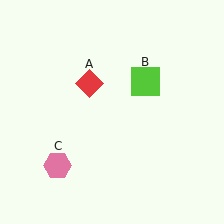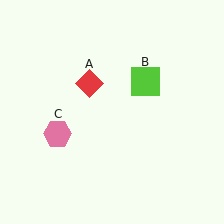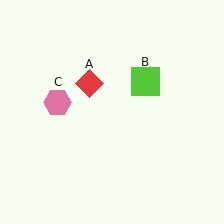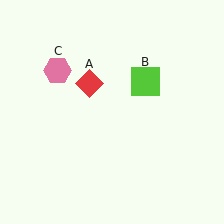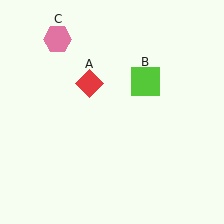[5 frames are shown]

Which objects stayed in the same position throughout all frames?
Red diamond (object A) and lime square (object B) remained stationary.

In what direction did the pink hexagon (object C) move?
The pink hexagon (object C) moved up.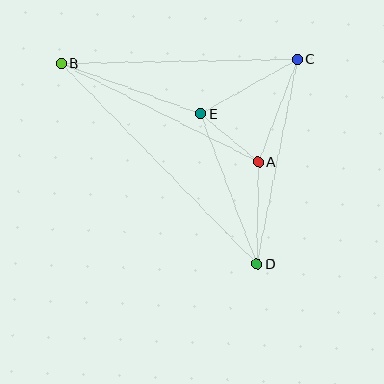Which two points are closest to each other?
Points A and E are closest to each other.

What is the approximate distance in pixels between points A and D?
The distance between A and D is approximately 102 pixels.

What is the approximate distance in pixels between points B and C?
The distance between B and C is approximately 237 pixels.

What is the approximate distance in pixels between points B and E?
The distance between B and E is approximately 149 pixels.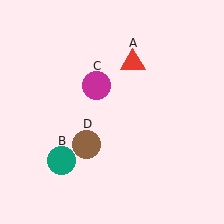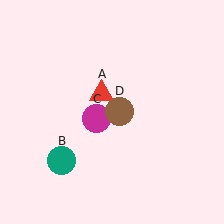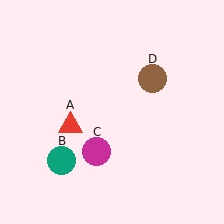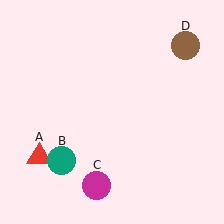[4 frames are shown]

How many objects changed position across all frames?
3 objects changed position: red triangle (object A), magenta circle (object C), brown circle (object D).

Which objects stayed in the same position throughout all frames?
Teal circle (object B) remained stationary.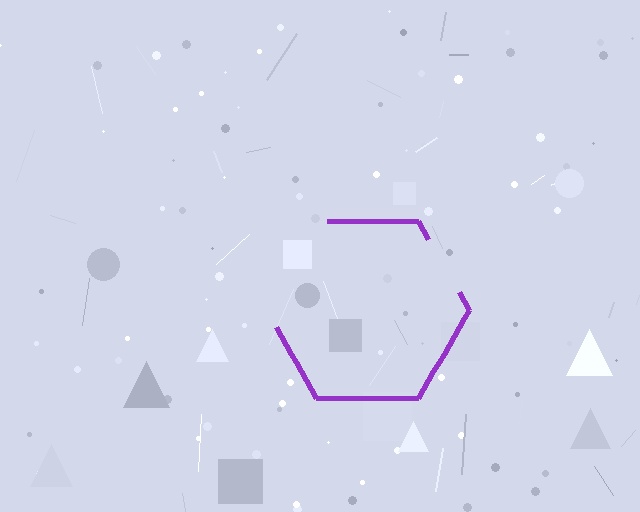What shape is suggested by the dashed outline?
The dashed outline suggests a hexagon.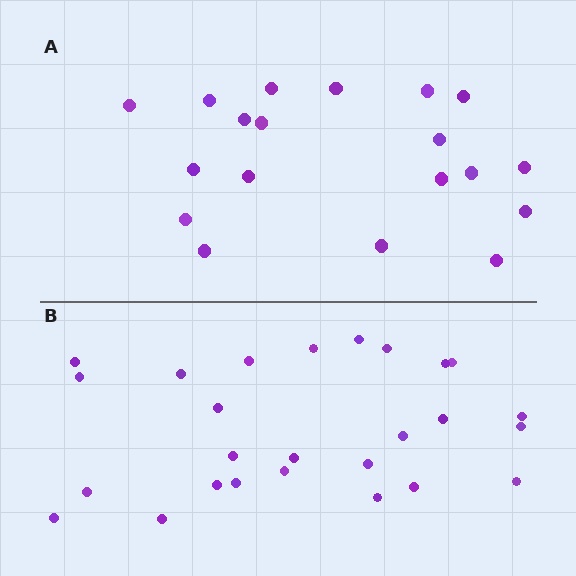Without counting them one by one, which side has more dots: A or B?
Region B (the bottom region) has more dots.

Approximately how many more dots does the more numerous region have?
Region B has roughly 8 or so more dots than region A.